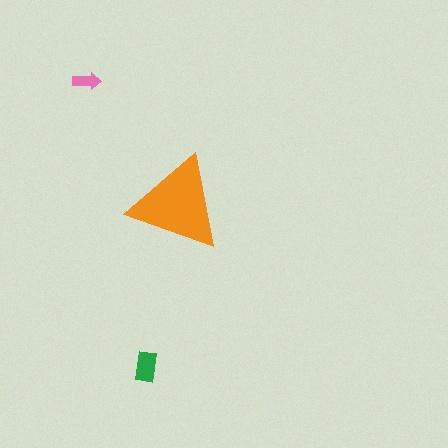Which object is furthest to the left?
The pink arrow is leftmost.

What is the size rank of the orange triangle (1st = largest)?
1st.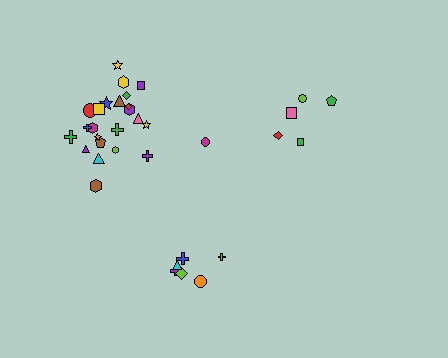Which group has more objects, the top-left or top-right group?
The top-left group.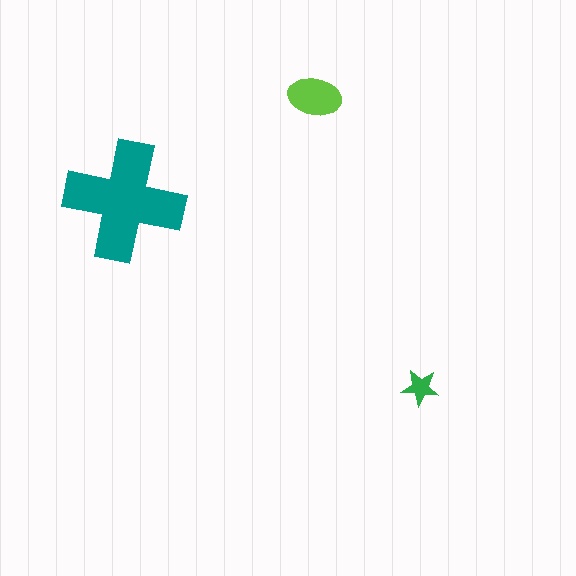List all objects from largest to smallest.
The teal cross, the lime ellipse, the green star.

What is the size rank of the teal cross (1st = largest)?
1st.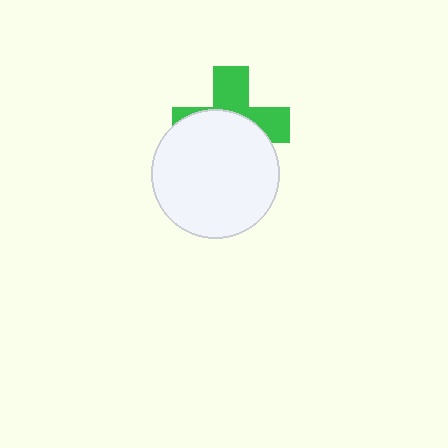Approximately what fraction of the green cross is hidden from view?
Roughly 57% of the green cross is hidden behind the white circle.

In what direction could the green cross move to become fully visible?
The green cross could move up. That would shift it out from behind the white circle entirely.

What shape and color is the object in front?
The object in front is a white circle.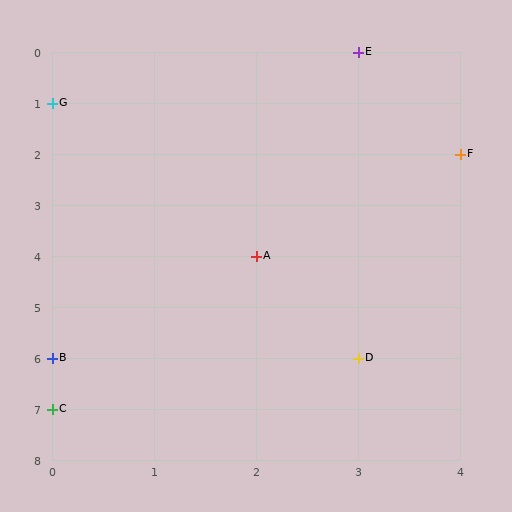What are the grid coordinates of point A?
Point A is at grid coordinates (2, 4).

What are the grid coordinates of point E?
Point E is at grid coordinates (3, 0).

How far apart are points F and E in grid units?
Points F and E are 1 column and 2 rows apart (about 2.2 grid units diagonally).